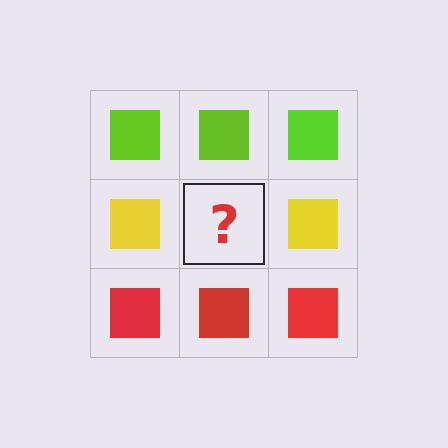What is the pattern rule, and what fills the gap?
The rule is that each row has a consistent color. The gap should be filled with a yellow square.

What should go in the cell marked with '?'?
The missing cell should contain a yellow square.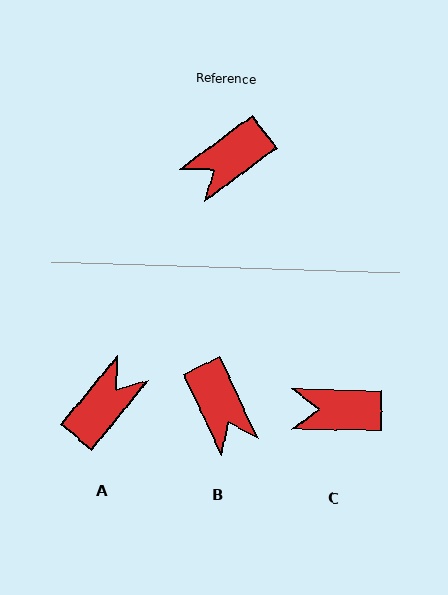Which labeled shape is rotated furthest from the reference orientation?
A, about 166 degrees away.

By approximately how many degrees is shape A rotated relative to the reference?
Approximately 166 degrees clockwise.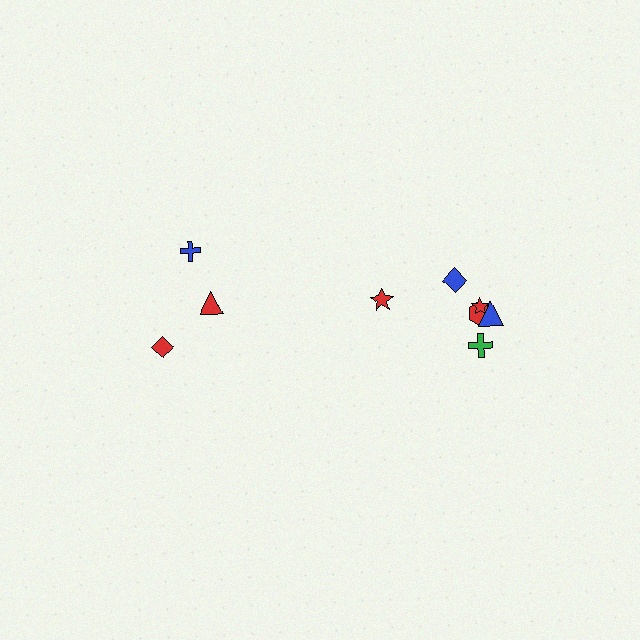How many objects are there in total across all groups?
There are 9 objects.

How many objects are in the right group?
There are 6 objects.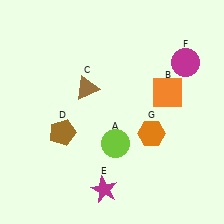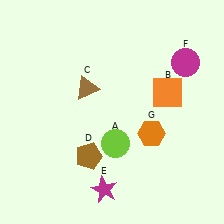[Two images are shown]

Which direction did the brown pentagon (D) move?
The brown pentagon (D) moved right.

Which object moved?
The brown pentagon (D) moved right.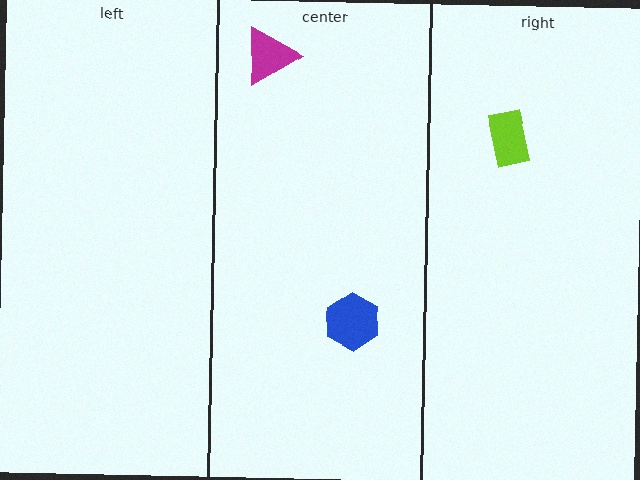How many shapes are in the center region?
2.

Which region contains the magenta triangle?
The center region.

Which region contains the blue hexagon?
The center region.